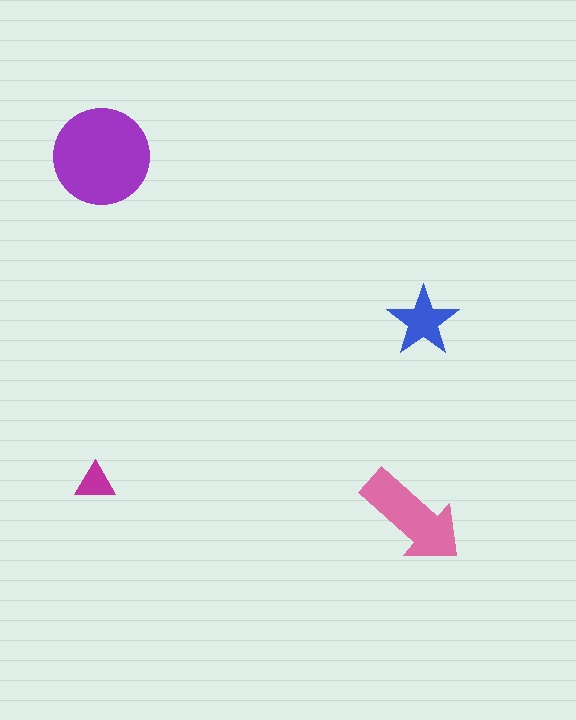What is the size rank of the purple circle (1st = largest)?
1st.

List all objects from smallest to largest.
The magenta triangle, the blue star, the pink arrow, the purple circle.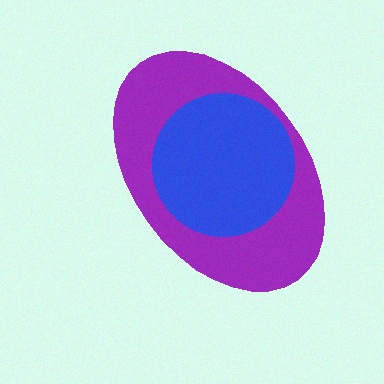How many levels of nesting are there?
2.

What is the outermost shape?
The purple ellipse.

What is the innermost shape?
The blue circle.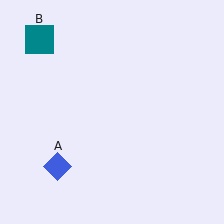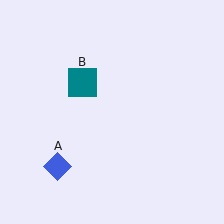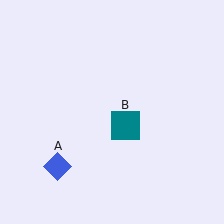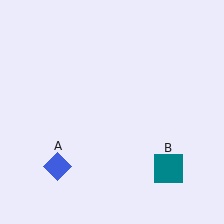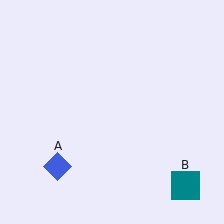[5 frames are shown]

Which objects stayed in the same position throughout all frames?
Blue diamond (object A) remained stationary.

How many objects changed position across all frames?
1 object changed position: teal square (object B).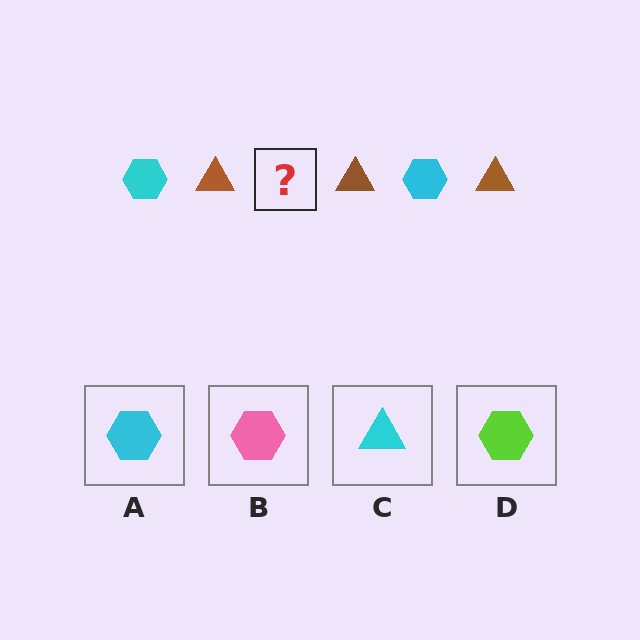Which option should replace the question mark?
Option A.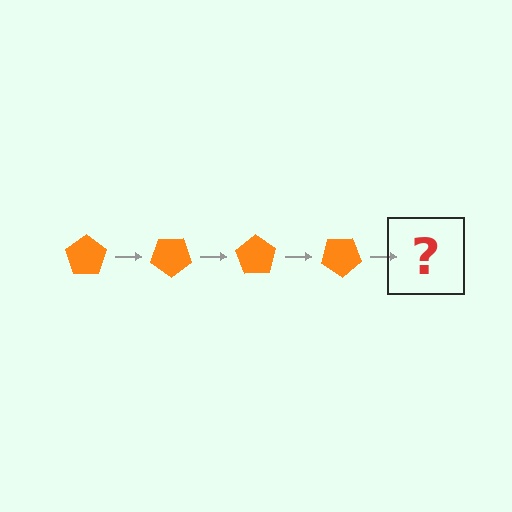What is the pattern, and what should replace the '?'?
The pattern is that the pentagon rotates 35 degrees each step. The '?' should be an orange pentagon rotated 140 degrees.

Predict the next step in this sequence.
The next step is an orange pentagon rotated 140 degrees.